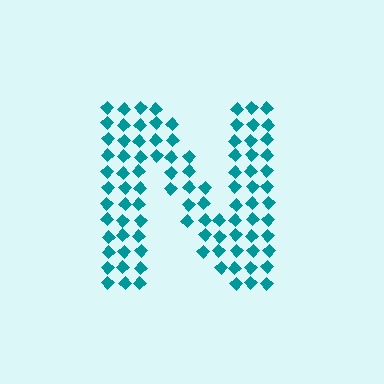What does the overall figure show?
The overall figure shows the letter N.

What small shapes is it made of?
It is made of small diamonds.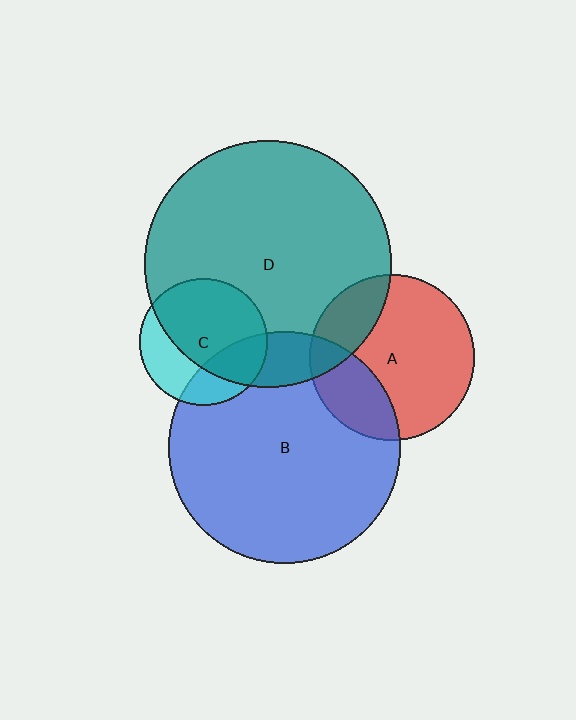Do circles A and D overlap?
Yes.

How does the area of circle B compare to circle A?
Approximately 2.0 times.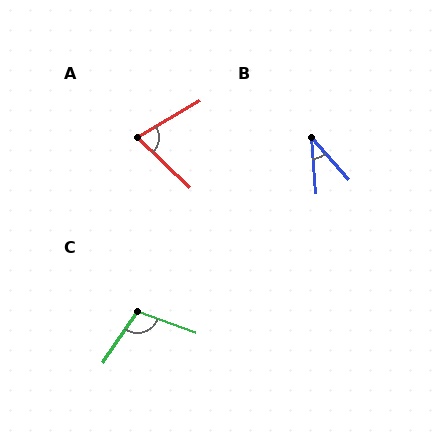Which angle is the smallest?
B, at approximately 37 degrees.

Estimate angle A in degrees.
Approximately 74 degrees.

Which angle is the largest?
C, at approximately 104 degrees.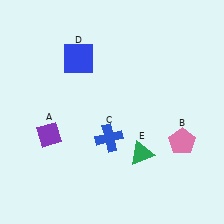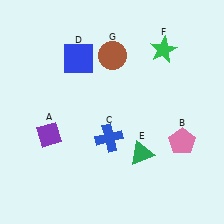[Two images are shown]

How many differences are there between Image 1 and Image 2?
There are 2 differences between the two images.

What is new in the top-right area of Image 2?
A brown circle (G) was added in the top-right area of Image 2.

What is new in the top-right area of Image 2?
A green star (F) was added in the top-right area of Image 2.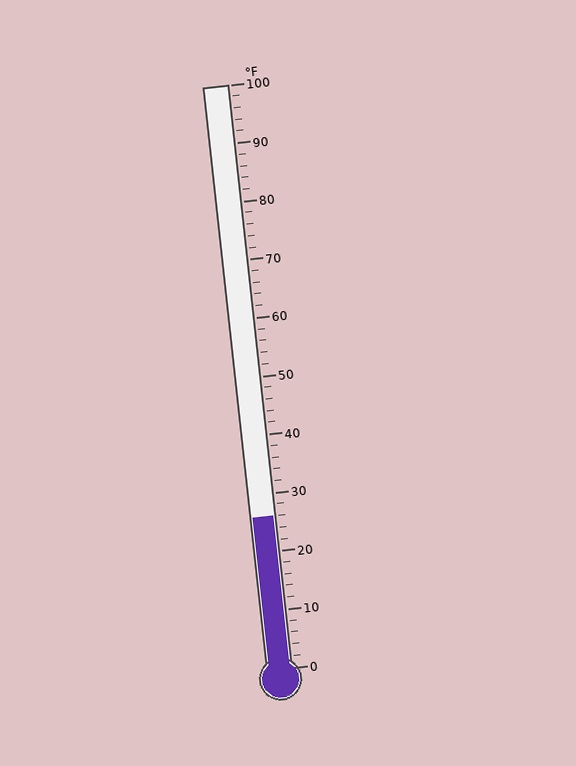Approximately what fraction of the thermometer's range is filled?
The thermometer is filled to approximately 25% of its range.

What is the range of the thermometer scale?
The thermometer scale ranges from 0°F to 100°F.